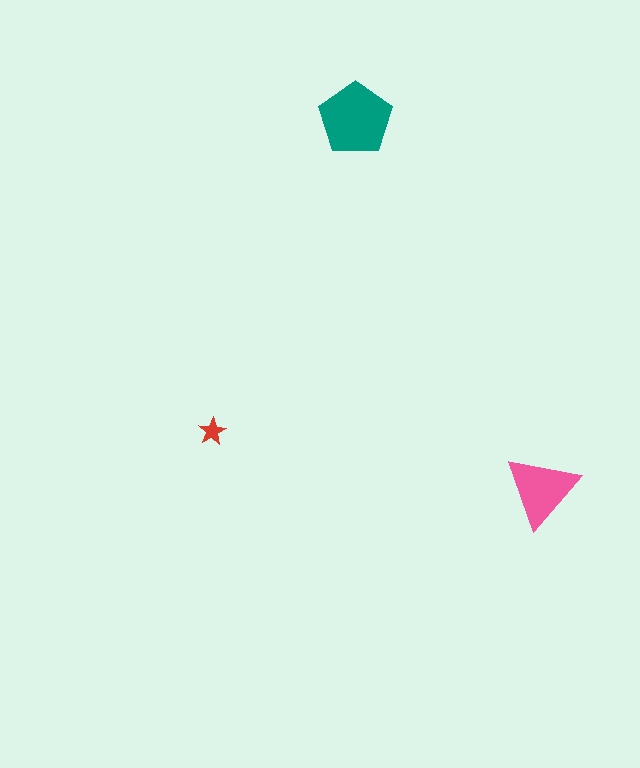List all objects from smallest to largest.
The red star, the pink triangle, the teal pentagon.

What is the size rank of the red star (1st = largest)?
3rd.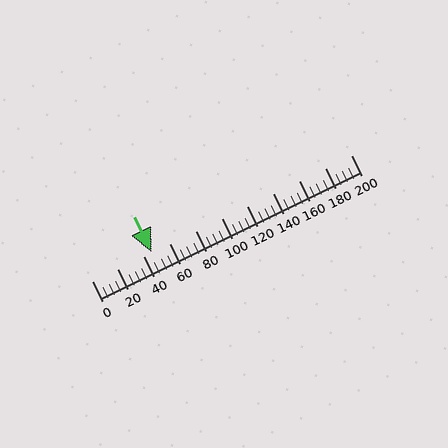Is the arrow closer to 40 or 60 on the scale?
The arrow is closer to 40.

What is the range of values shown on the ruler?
The ruler shows values from 0 to 200.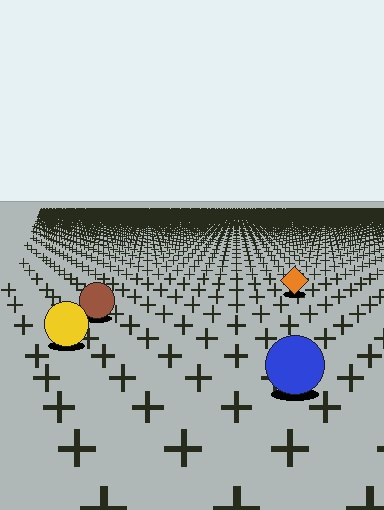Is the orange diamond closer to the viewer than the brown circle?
No. The brown circle is closer — you can tell from the texture gradient: the ground texture is coarser near it.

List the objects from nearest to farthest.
From nearest to farthest: the blue circle, the yellow circle, the brown circle, the orange diamond.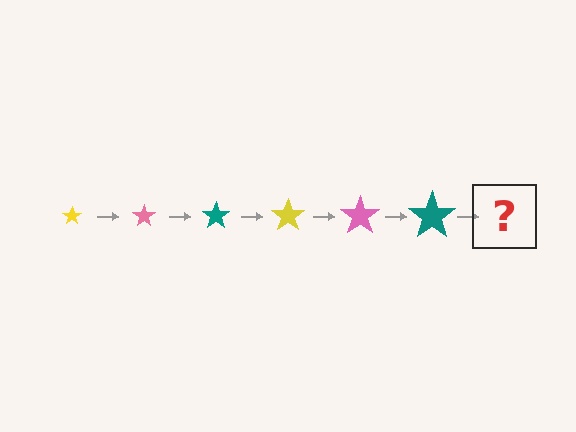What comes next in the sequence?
The next element should be a yellow star, larger than the previous one.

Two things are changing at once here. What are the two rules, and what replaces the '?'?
The two rules are that the star grows larger each step and the color cycles through yellow, pink, and teal. The '?' should be a yellow star, larger than the previous one.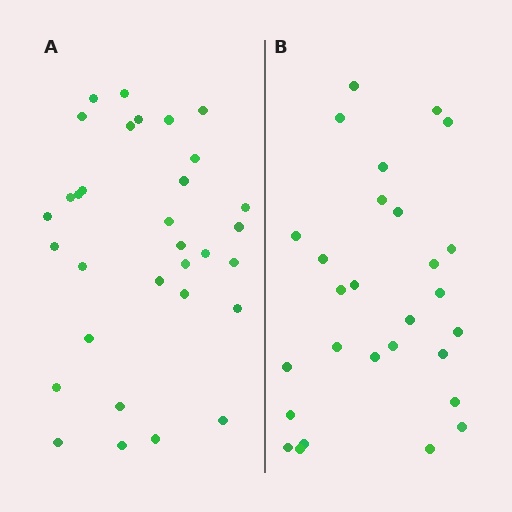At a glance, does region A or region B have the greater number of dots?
Region A (the left region) has more dots.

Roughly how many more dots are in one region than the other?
Region A has about 4 more dots than region B.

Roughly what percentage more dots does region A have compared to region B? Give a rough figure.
About 15% more.